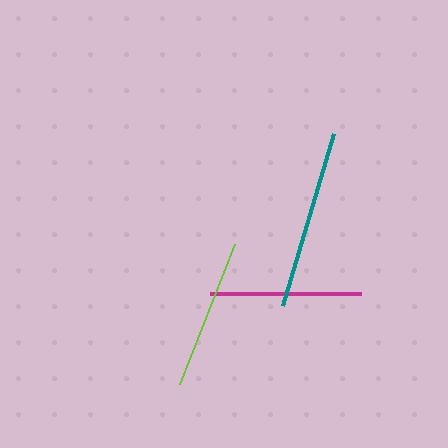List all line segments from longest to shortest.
From longest to shortest: teal, magenta, lime.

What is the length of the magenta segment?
The magenta segment is approximately 151 pixels long.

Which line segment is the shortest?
The lime line is the shortest at approximately 151 pixels.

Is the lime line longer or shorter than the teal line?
The teal line is longer than the lime line.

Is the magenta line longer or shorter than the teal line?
The teal line is longer than the magenta line.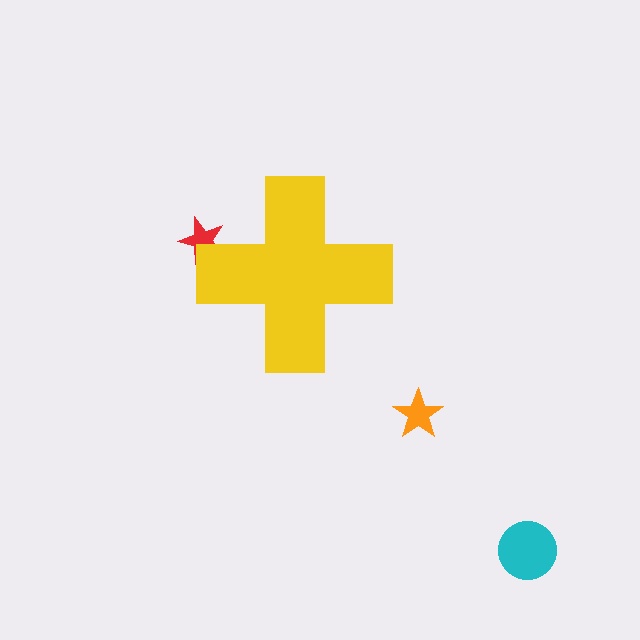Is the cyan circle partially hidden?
No, the cyan circle is fully visible.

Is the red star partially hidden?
Yes, the red star is partially hidden behind the yellow cross.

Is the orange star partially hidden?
No, the orange star is fully visible.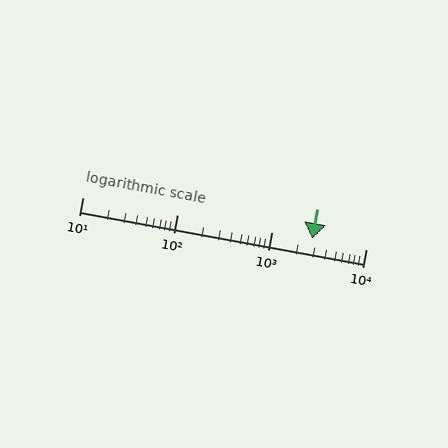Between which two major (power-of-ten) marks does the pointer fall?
The pointer is between 1000 and 10000.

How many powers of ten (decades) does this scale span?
The scale spans 3 decades, from 10 to 10000.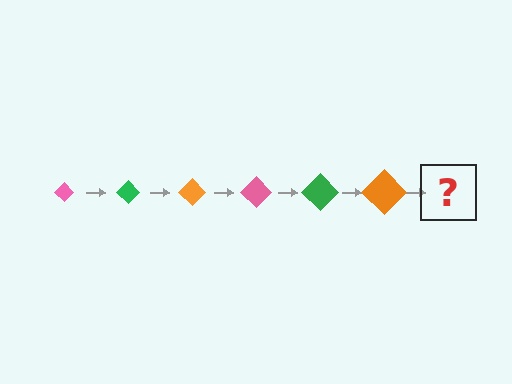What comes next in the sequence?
The next element should be a pink diamond, larger than the previous one.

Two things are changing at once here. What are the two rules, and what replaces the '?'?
The two rules are that the diamond grows larger each step and the color cycles through pink, green, and orange. The '?' should be a pink diamond, larger than the previous one.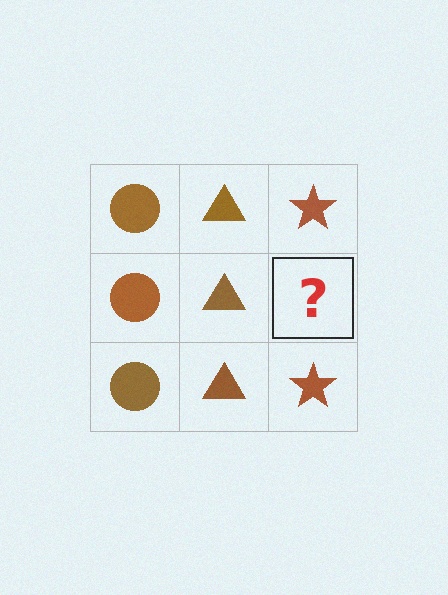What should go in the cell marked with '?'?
The missing cell should contain a brown star.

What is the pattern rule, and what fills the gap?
The rule is that each column has a consistent shape. The gap should be filled with a brown star.